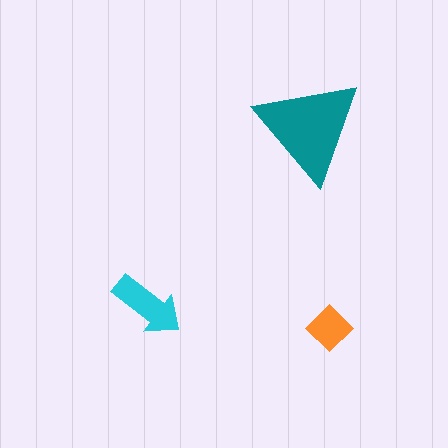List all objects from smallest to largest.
The orange diamond, the cyan arrow, the teal triangle.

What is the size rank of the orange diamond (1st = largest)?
3rd.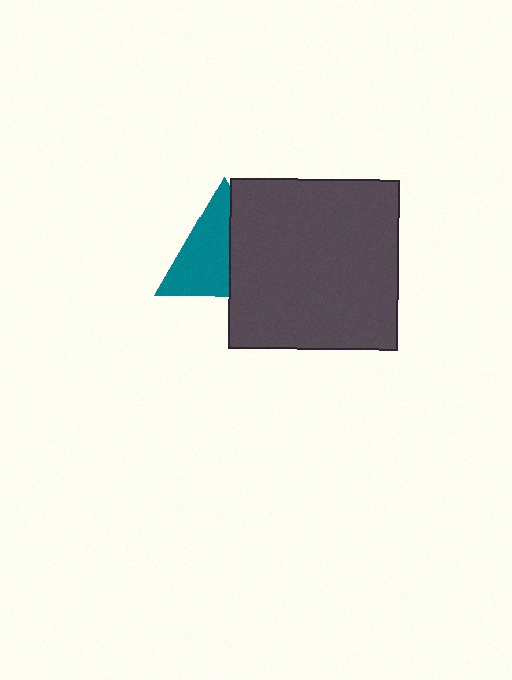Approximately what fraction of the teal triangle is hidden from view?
Roughly 44% of the teal triangle is hidden behind the dark gray square.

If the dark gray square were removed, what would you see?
You would see the complete teal triangle.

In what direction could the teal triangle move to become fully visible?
The teal triangle could move left. That would shift it out from behind the dark gray square entirely.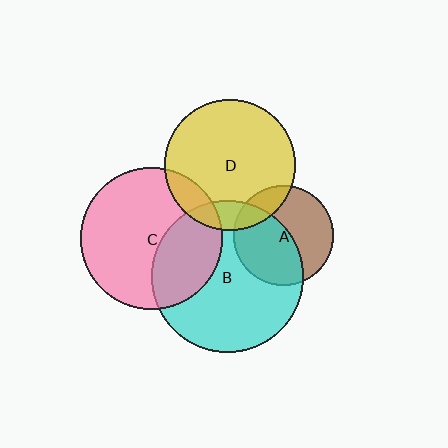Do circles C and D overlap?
Yes.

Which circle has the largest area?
Circle B (cyan).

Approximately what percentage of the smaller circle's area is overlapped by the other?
Approximately 10%.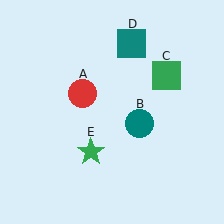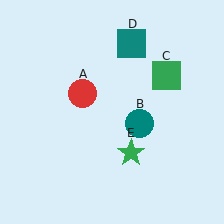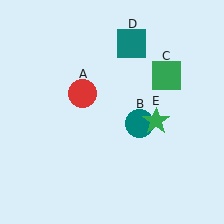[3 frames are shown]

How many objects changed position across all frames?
1 object changed position: green star (object E).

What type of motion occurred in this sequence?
The green star (object E) rotated counterclockwise around the center of the scene.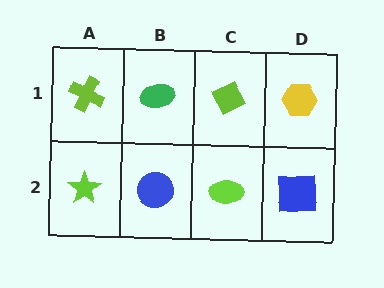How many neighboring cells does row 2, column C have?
3.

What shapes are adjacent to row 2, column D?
A yellow hexagon (row 1, column D), a lime ellipse (row 2, column C).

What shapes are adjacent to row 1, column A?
A lime star (row 2, column A), a green ellipse (row 1, column B).